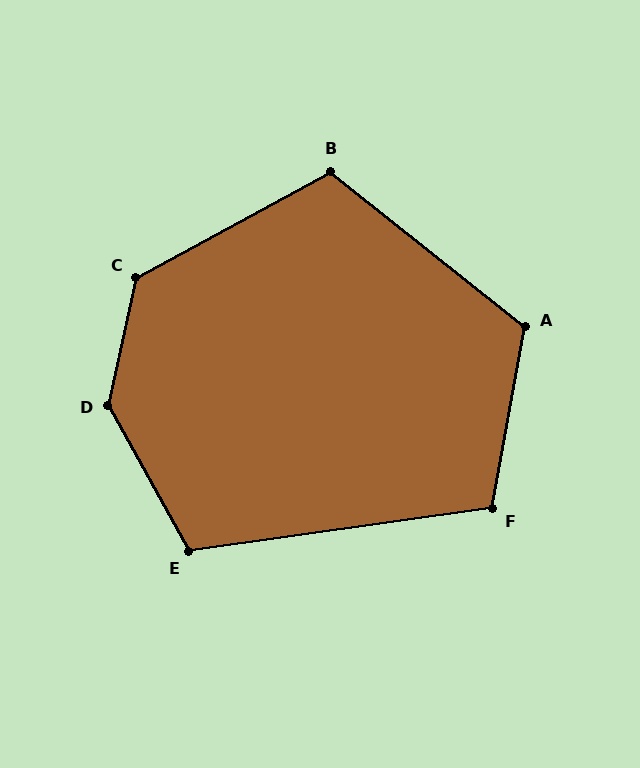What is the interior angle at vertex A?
Approximately 118 degrees (obtuse).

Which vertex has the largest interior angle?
D, at approximately 139 degrees.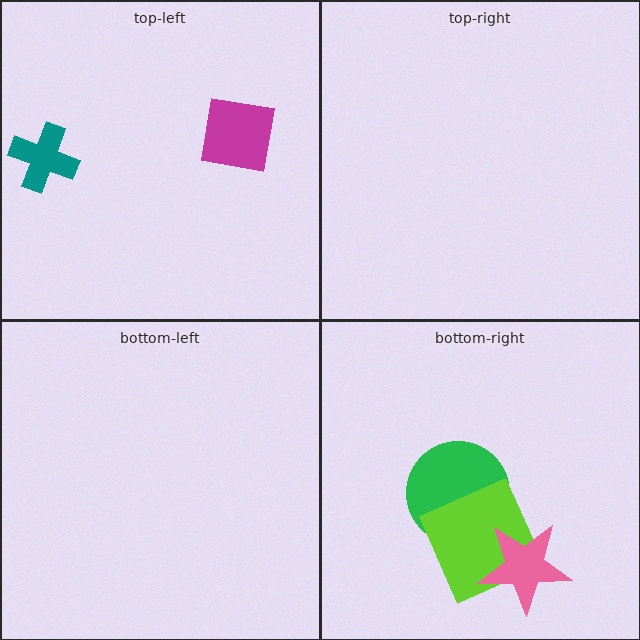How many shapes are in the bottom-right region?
3.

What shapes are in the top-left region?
The magenta square, the teal cross.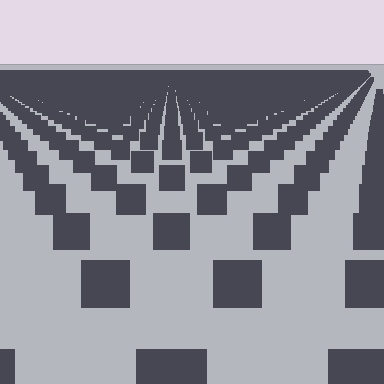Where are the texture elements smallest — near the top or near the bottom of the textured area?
Near the top.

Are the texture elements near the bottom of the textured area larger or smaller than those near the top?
Larger. Near the bottom, elements are closer to the viewer and appear at a bigger on-screen size.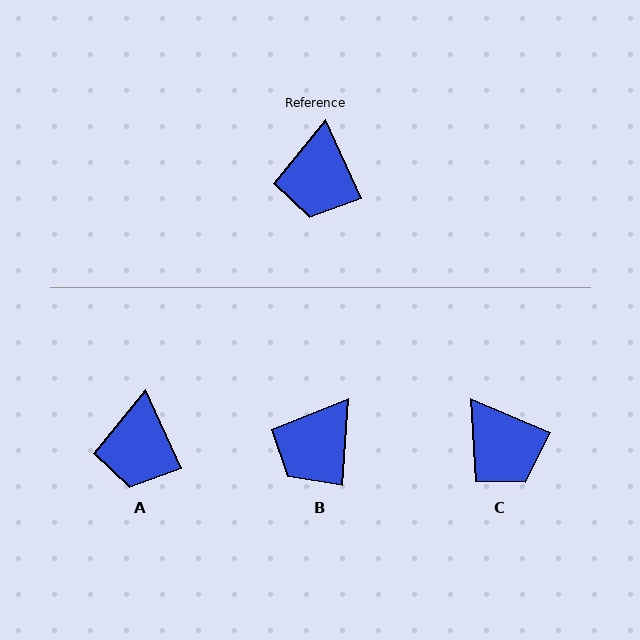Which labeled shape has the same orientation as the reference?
A.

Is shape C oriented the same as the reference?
No, it is off by about 43 degrees.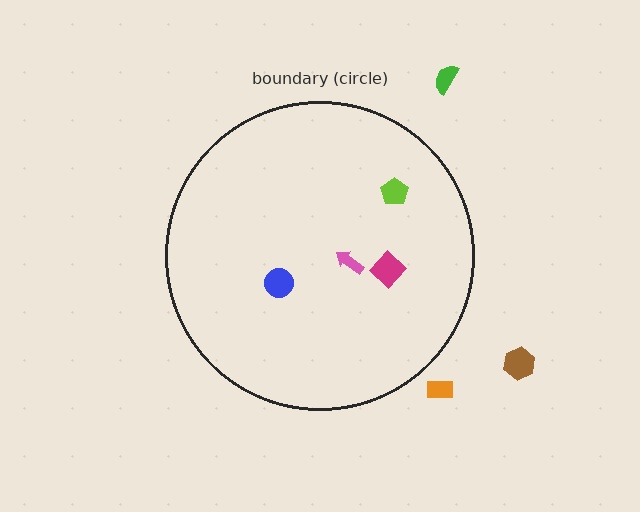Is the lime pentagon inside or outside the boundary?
Inside.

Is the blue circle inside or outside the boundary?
Inside.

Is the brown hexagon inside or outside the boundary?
Outside.